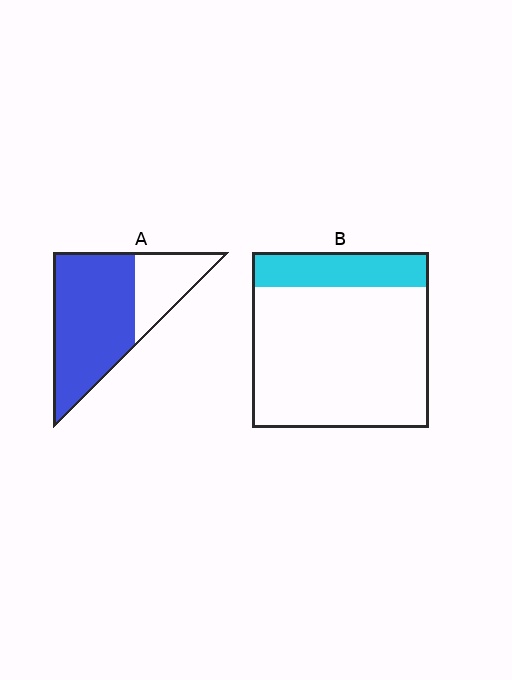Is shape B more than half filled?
No.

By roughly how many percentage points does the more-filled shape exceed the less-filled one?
By roughly 50 percentage points (A over B).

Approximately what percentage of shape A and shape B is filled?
A is approximately 70% and B is approximately 20%.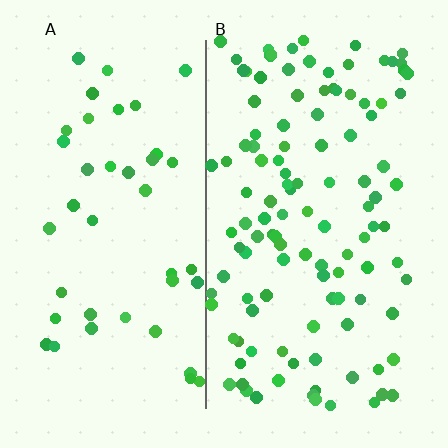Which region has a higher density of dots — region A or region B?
B (the right).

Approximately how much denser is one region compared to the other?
Approximately 2.7× — region B over region A.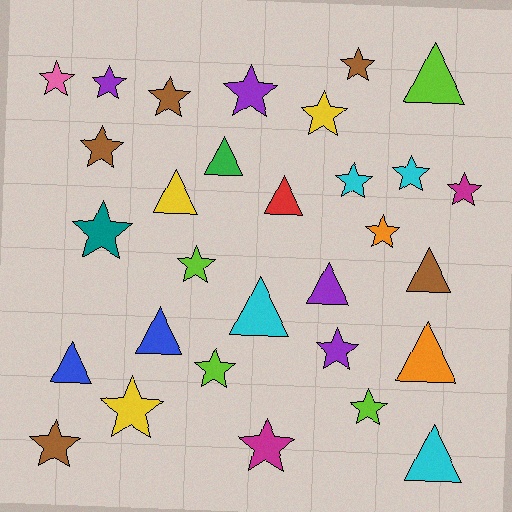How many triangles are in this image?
There are 11 triangles.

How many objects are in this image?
There are 30 objects.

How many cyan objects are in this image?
There are 4 cyan objects.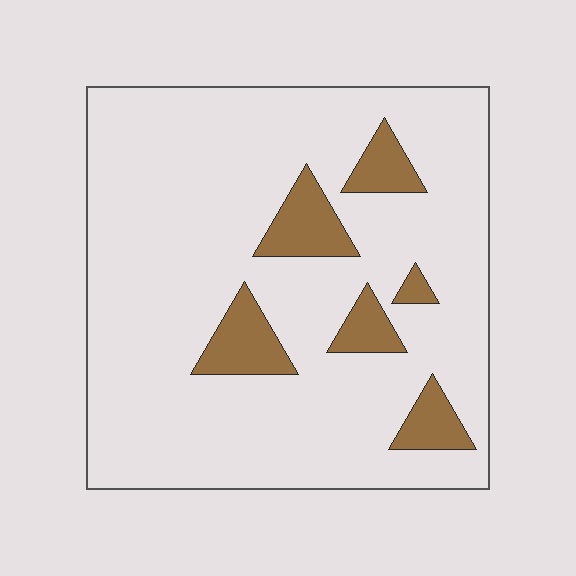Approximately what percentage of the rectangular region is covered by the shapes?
Approximately 15%.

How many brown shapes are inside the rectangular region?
6.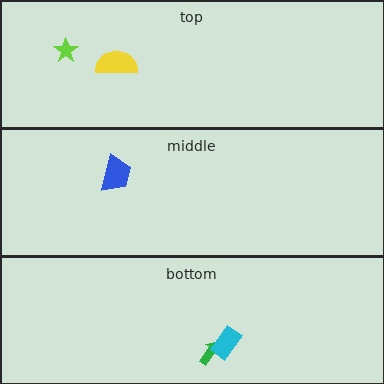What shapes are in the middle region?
The blue trapezoid.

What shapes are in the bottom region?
The green arrow, the cyan rectangle.